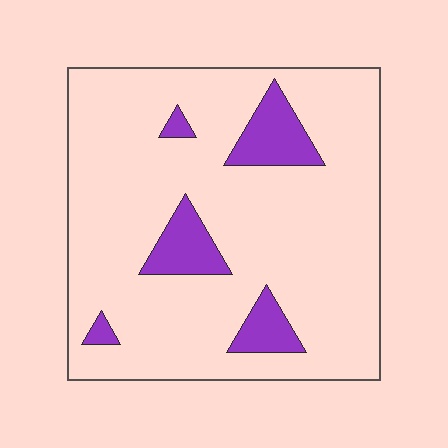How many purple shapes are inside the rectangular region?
5.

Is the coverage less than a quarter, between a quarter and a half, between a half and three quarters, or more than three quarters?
Less than a quarter.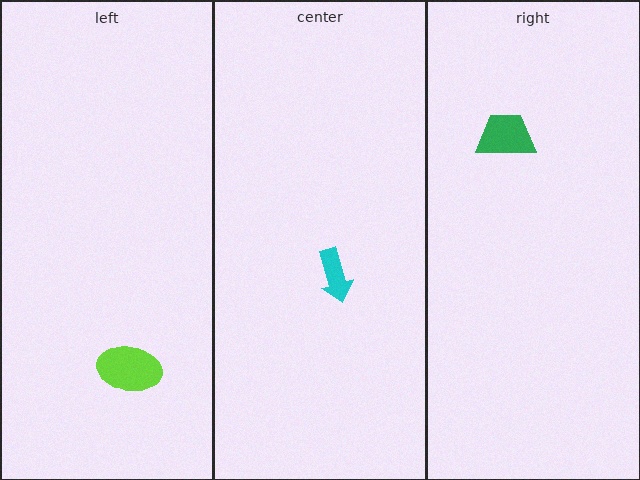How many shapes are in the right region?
1.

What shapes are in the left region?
The lime ellipse.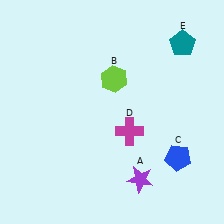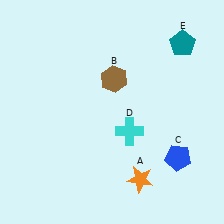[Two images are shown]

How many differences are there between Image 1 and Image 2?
There are 3 differences between the two images.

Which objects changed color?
A changed from purple to orange. B changed from lime to brown. D changed from magenta to cyan.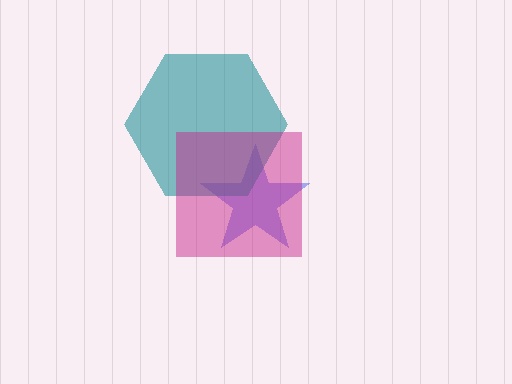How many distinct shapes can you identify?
There are 3 distinct shapes: a blue star, a teal hexagon, a magenta square.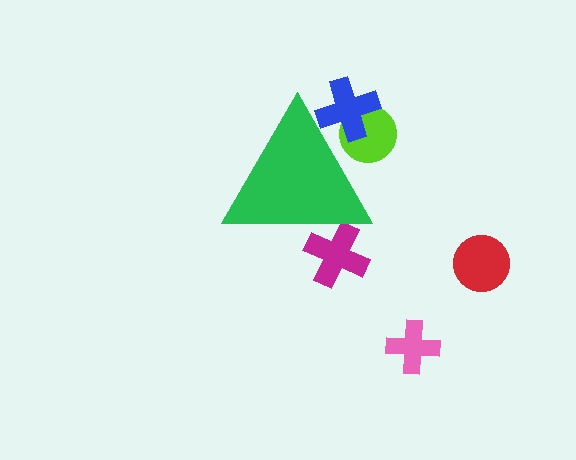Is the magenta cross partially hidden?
Yes, the magenta cross is partially hidden behind the green triangle.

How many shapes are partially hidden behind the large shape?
3 shapes are partially hidden.